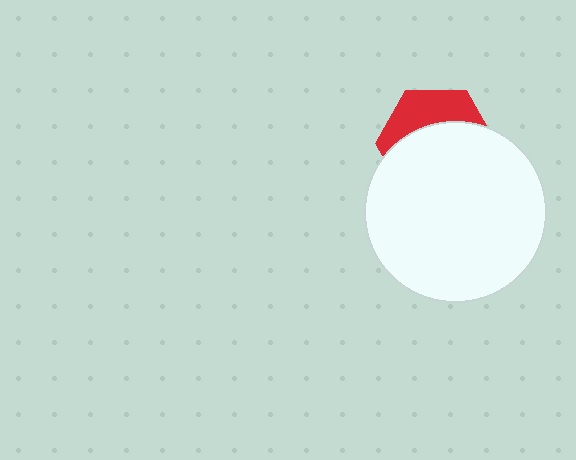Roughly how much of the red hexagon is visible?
A small part of it is visible (roughly 35%).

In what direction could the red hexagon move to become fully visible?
The red hexagon could move up. That would shift it out from behind the white circle entirely.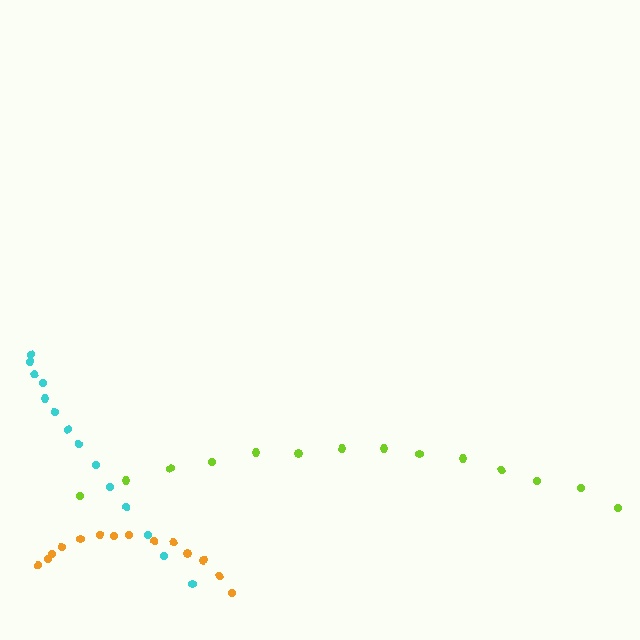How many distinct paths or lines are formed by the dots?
There are 3 distinct paths.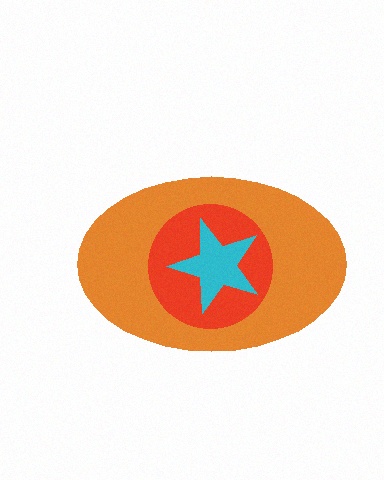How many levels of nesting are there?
3.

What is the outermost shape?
The orange ellipse.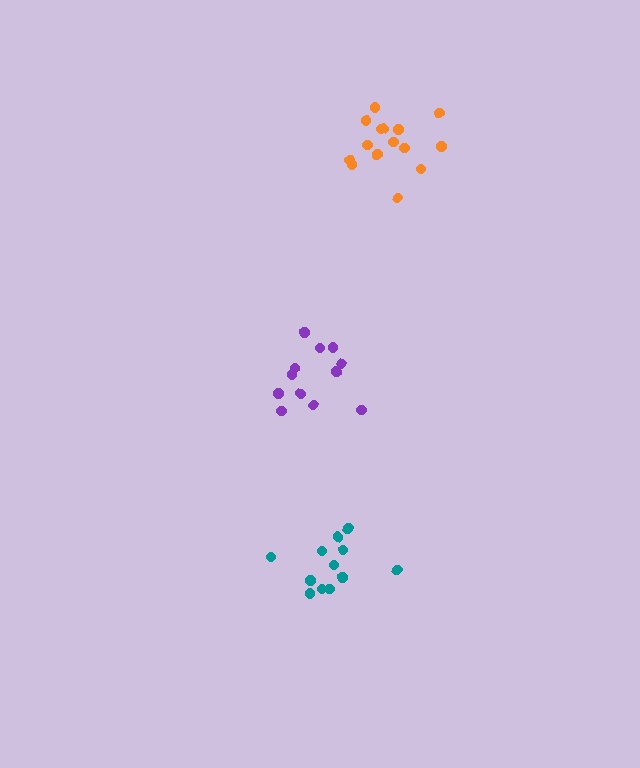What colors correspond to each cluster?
The clusters are colored: purple, teal, orange.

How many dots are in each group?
Group 1: 12 dots, Group 2: 12 dots, Group 3: 15 dots (39 total).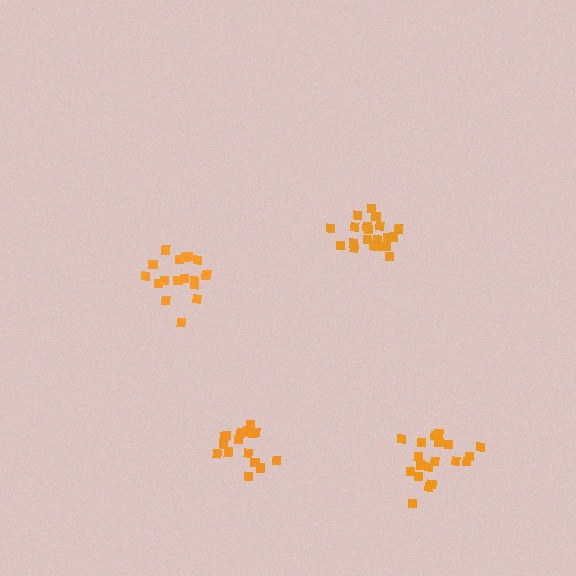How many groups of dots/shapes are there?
There are 4 groups.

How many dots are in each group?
Group 1: 18 dots, Group 2: 19 dots, Group 3: 20 dots, Group 4: 16 dots (73 total).